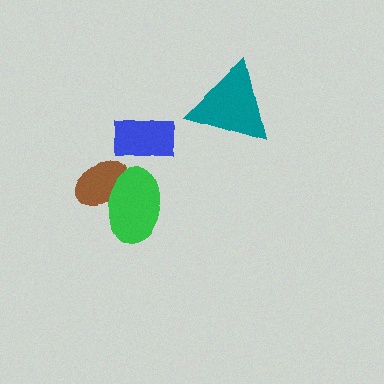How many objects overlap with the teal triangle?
0 objects overlap with the teal triangle.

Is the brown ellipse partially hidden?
Yes, it is partially covered by another shape.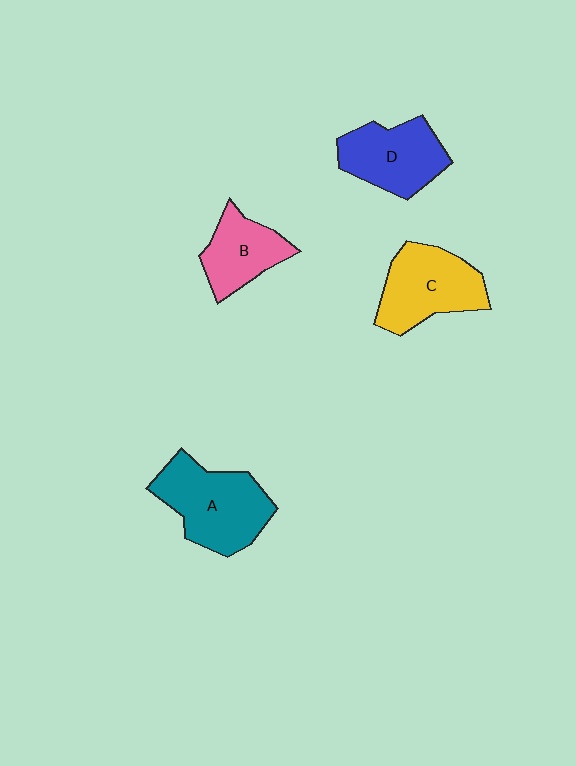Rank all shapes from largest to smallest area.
From largest to smallest: A (teal), C (yellow), D (blue), B (pink).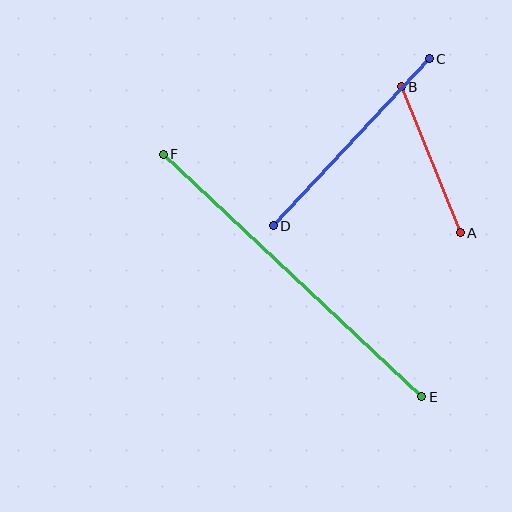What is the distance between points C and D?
The distance is approximately 228 pixels.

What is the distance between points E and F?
The distance is approximately 354 pixels.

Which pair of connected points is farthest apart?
Points E and F are farthest apart.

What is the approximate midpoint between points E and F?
The midpoint is at approximately (292, 276) pixels.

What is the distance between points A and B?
The distance is approximately 158 pixels.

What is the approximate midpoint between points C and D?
The midpoint is at approximately (351, 142) pixels.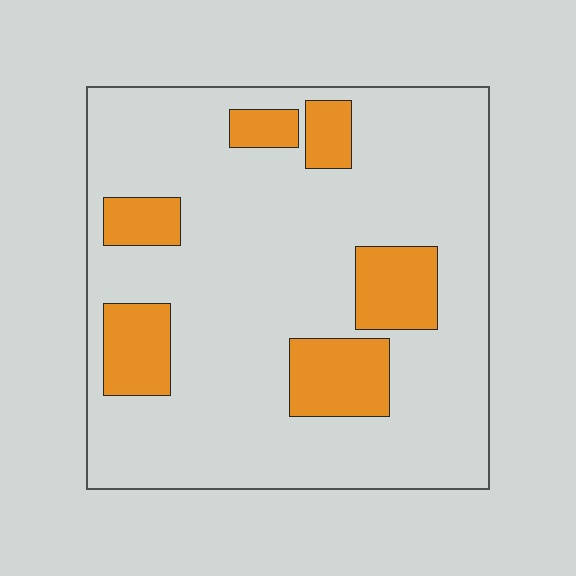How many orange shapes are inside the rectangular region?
6.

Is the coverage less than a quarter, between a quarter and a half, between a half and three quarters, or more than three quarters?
Less than a quarter.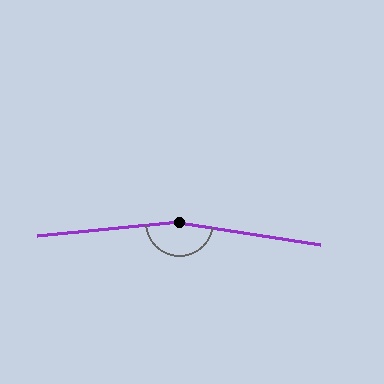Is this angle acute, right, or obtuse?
It is obtuse.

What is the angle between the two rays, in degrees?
Approximately 165 degrees.